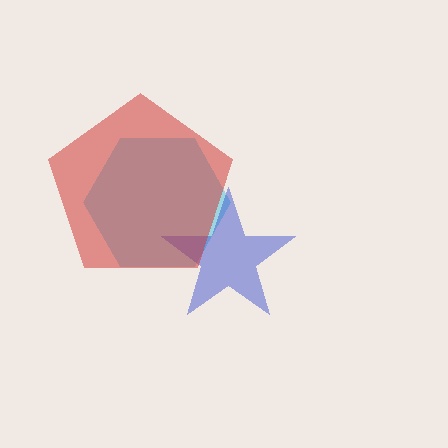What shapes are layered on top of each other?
The layered shapes are: a cyan hexagon, a blue star, a red pentagon.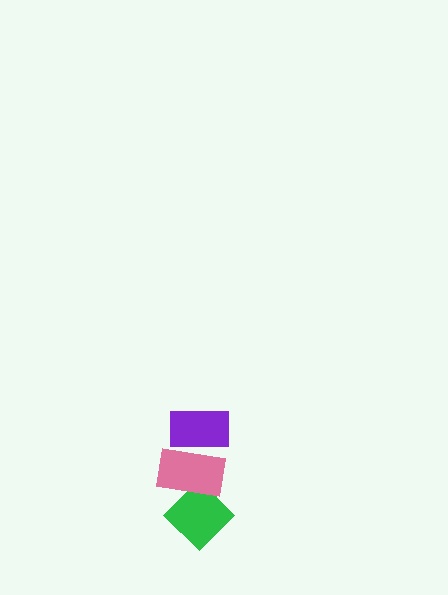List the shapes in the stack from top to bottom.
From top to bottom: the purple rectangle, the pink rectangle, the green diamond.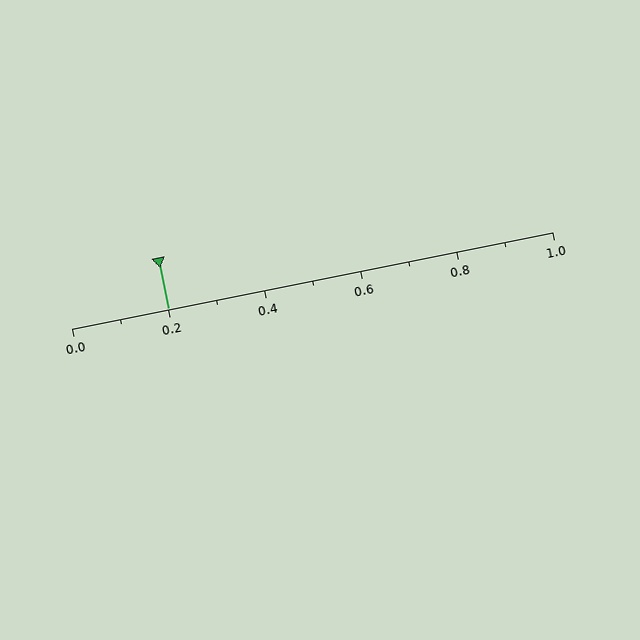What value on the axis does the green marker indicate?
The marker indicates approximately 0.2.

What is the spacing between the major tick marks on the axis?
The major ticks are spaced 0.2 apart.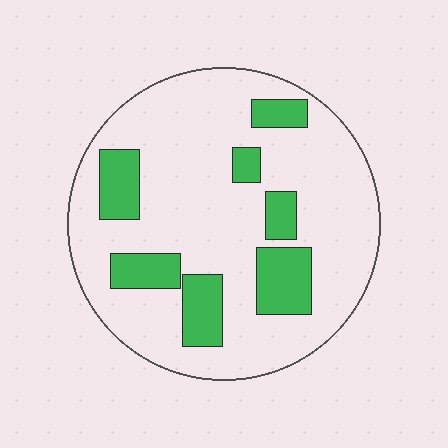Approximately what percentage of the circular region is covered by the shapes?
Approximately 20%.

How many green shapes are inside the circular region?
7.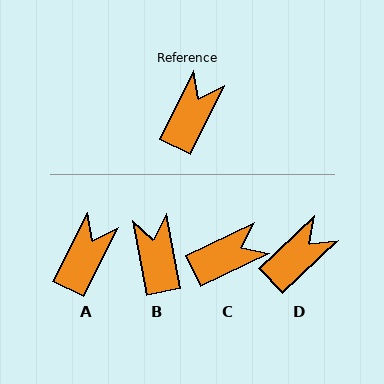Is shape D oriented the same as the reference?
No, it is off by about 20 degrees.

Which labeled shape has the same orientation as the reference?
A.